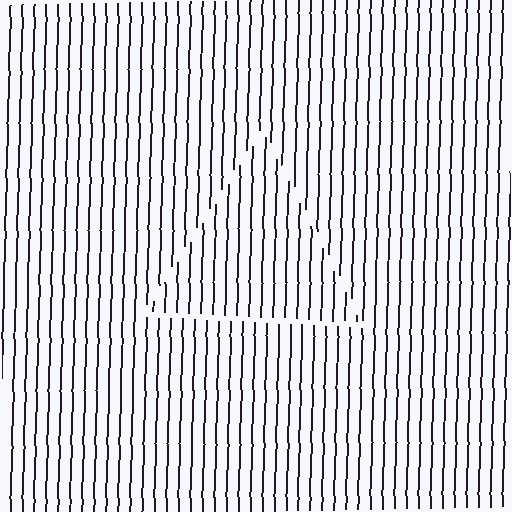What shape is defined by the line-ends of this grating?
An illusory triangle. The interior of the shape contains the same grating, shifted by half a period — the contour is defined by the phase discontinuity where line-ends from the inner and outer gratings abut.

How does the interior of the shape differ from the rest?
The interior of the shape contains the same grating, shifted by half a period — the contour is defined by the phase discontinuity where line-ends from the inner and outer gratings abut.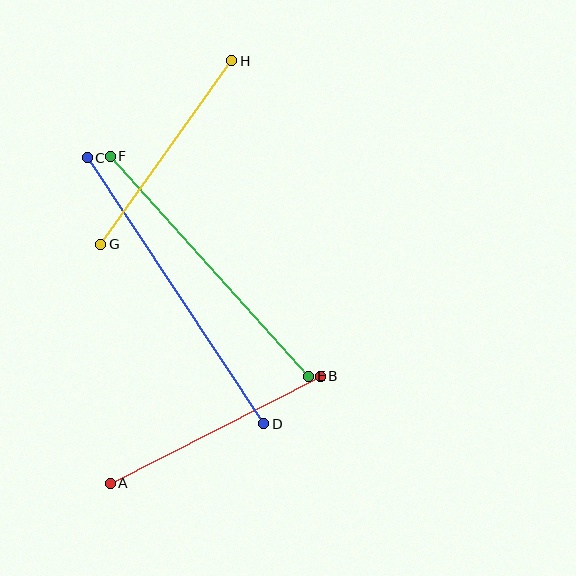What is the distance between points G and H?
The distance is approximately 226 pixels.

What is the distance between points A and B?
The distance is approximately 235 pixels.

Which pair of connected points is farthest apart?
Points C and D are farthest apart.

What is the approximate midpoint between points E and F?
The midpoint is at approximately (210, 266) pixels.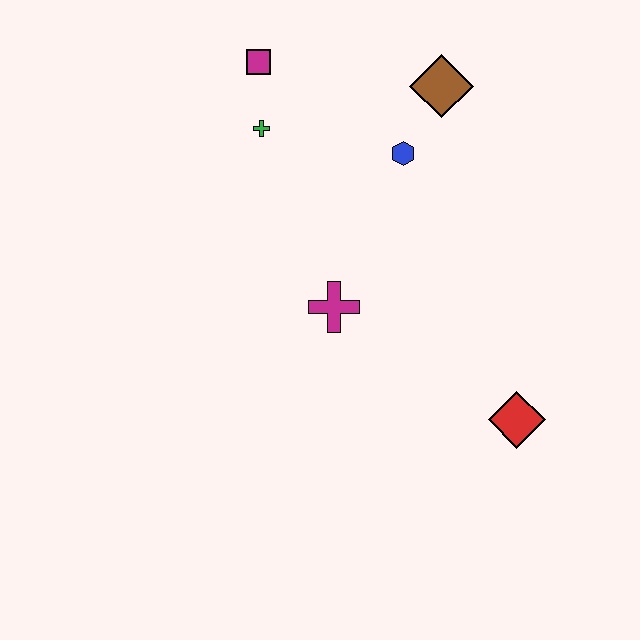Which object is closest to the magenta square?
The green cross is closest to the magenta square.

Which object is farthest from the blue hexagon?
The red diamond is farthest from the blue hexagon.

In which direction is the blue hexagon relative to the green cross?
The blue hexagon is to the right of the green cross.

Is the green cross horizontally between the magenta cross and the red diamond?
No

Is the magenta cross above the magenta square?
No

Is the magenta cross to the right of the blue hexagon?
No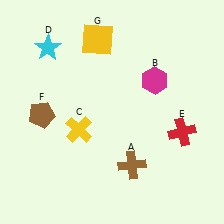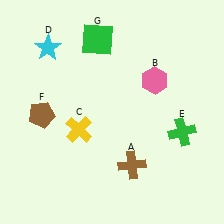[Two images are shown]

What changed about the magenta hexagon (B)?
In Image 1, B is magenta. In Image 2, it changed to pink.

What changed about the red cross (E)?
In Image 1, E is red. In Image 2, it changed to green.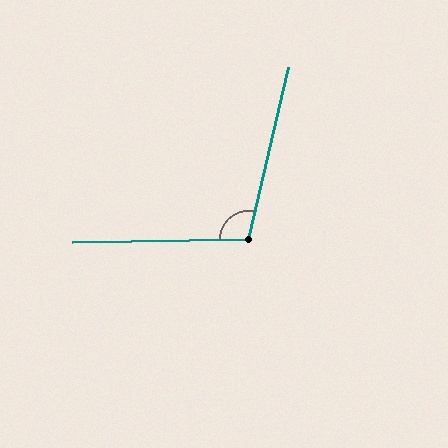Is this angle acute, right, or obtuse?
It is obtuse.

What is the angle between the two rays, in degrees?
Approximately 104 degrees.